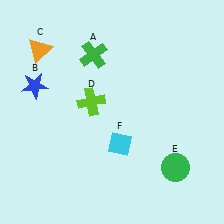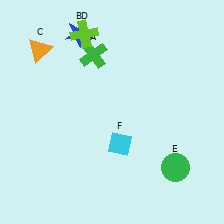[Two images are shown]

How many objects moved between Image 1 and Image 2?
2 objects moved between the two images.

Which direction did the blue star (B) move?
The blue star (B) moved up.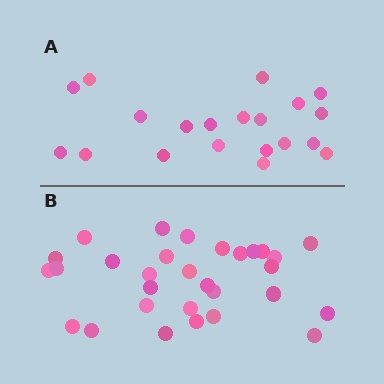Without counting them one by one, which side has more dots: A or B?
Region B (the bottom region) has more dots.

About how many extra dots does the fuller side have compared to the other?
Region B has roughly 10 or so more dots than region A.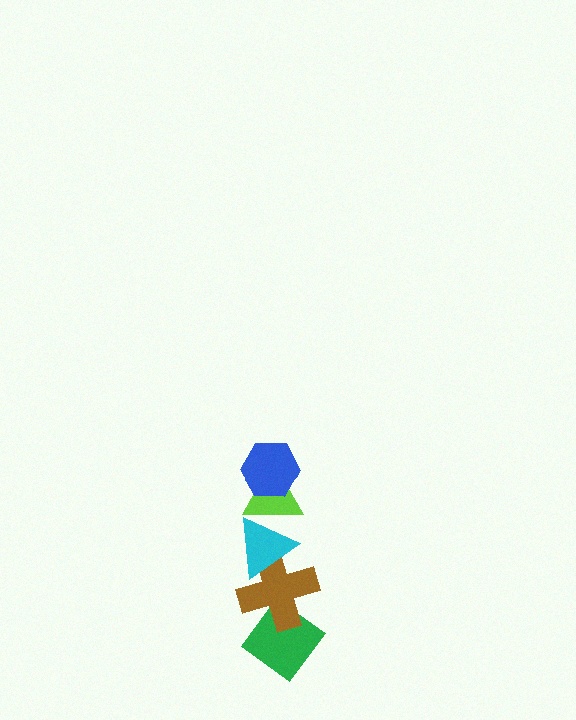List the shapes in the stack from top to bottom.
From top to bottom: the blue hexagon, the lime triangle, the cyan triangle, the brown cross, the green diamond.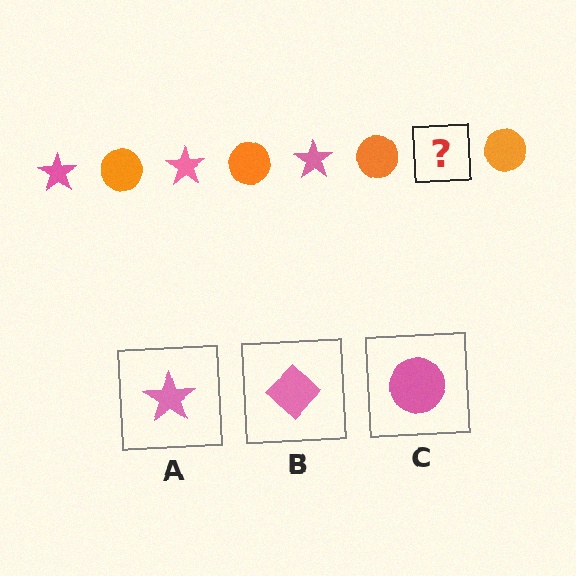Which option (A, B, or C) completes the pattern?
A.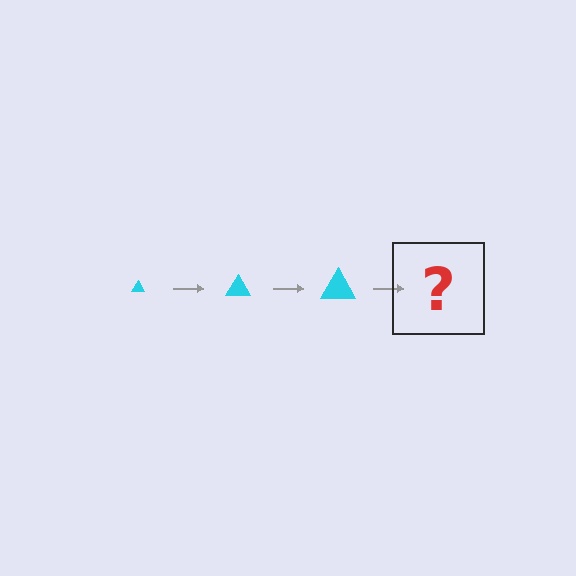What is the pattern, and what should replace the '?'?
The pattern is that the triangle gets progressively larger each step. The '?' should be a cyan triangle, larger than the previous one.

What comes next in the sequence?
The next element should be a cyan triangle, larger than the previous one.